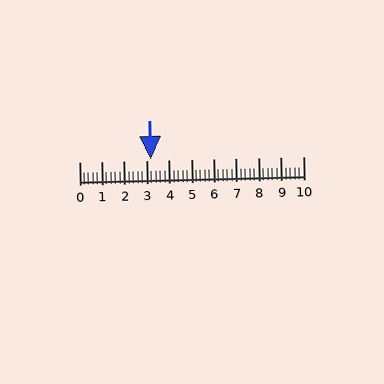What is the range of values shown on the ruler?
The ruler shows values from 0 to 10.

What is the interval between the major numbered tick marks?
The major tick marks are spaced 1 units apart.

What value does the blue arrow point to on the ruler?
The blue arrow points to approximately 3.2.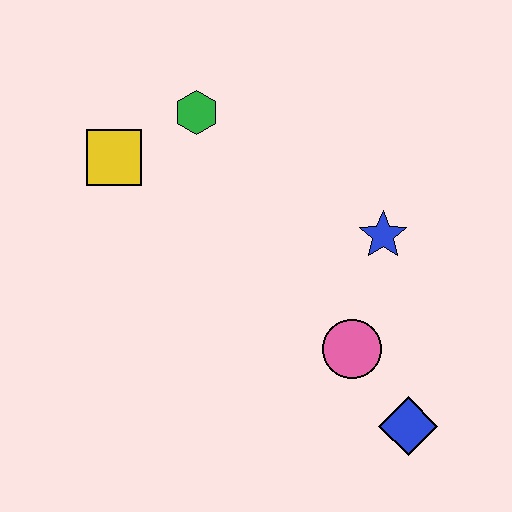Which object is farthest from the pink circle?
The yellow square is farthest from the pink circle.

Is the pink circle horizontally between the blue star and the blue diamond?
No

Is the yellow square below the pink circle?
No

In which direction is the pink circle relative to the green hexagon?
The pink circle is below the green hexagon.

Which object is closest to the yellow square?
The green hexagon is closest to the yellow square.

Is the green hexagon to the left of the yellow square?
No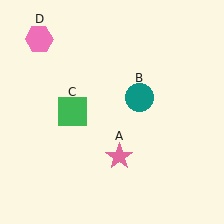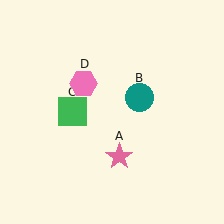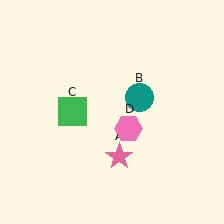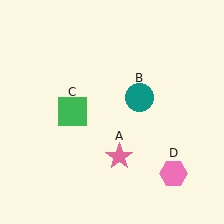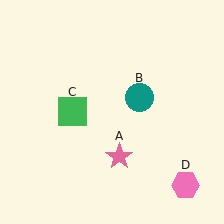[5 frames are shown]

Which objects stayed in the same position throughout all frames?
Pink star (object A) and teal circle (object B) and green square (object C) remained stationary.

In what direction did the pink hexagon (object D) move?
The pink hexagon (object D) moved down and to the right.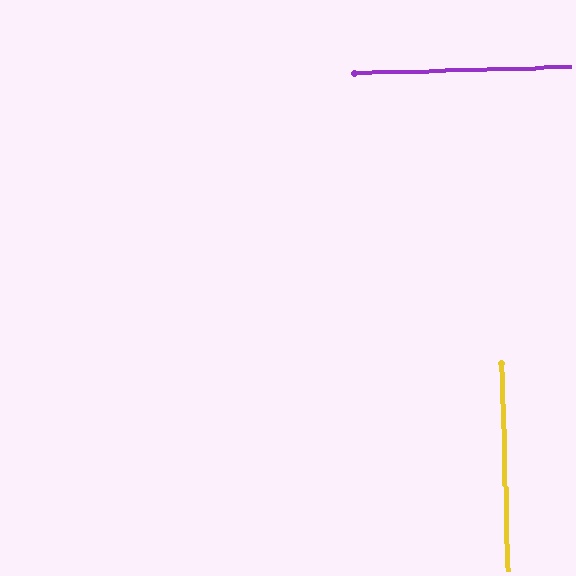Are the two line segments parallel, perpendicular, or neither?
Perpendicular — they meet at approximately 90°.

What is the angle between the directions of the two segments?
Approximately 90 degrees.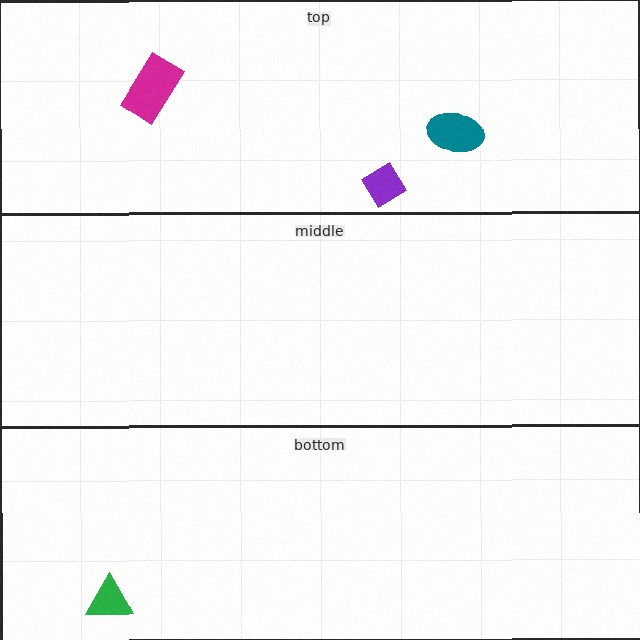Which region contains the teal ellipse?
The top region.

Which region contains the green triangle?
The bottom region.